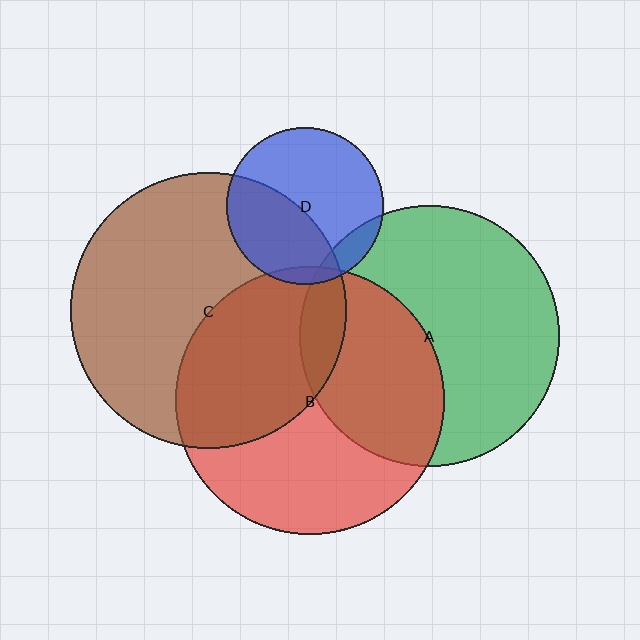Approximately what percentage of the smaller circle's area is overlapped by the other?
Approximately 40%.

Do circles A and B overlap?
Yes.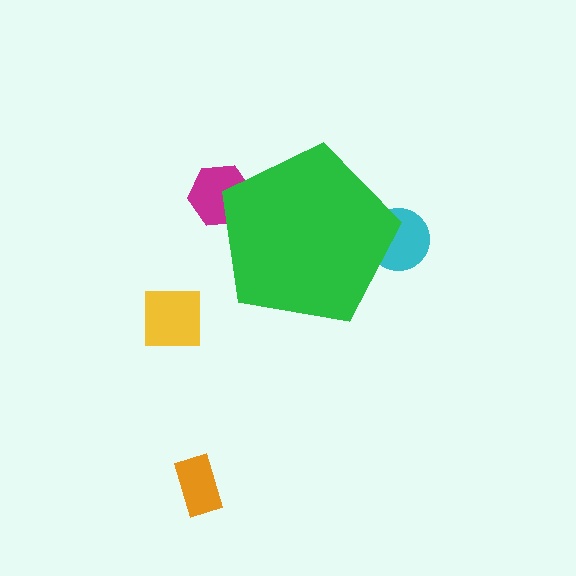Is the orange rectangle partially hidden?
No, the orange rectangle is fully visible.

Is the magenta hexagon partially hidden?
Yes, the magenta hexagon is partially hidden behind the green pentagon.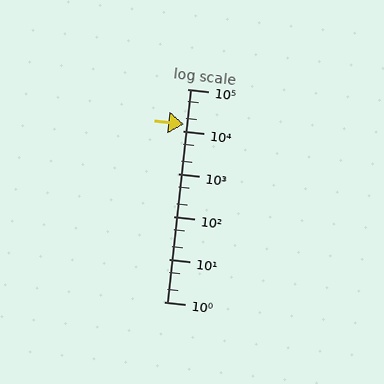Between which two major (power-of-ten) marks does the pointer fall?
The pointer is between 10000 and 100000.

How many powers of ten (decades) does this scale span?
The scale spans 5 decades, from 1 to 100000.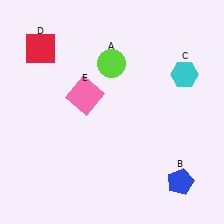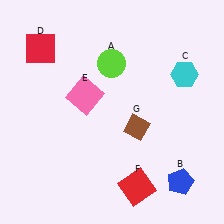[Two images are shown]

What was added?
A red square (F), a brown diamond (G) were added in Image 2.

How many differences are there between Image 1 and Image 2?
There are 2 differences between the two images.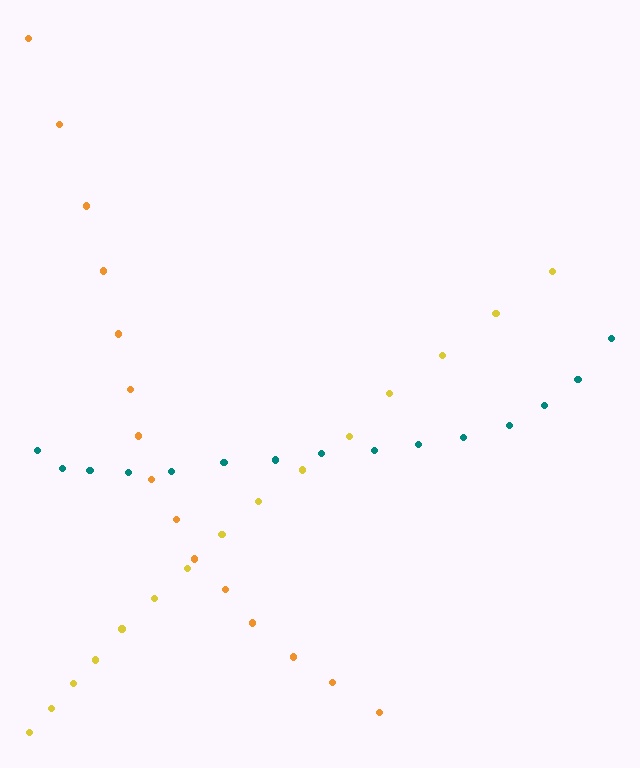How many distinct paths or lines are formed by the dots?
There are 3 distinct paths.